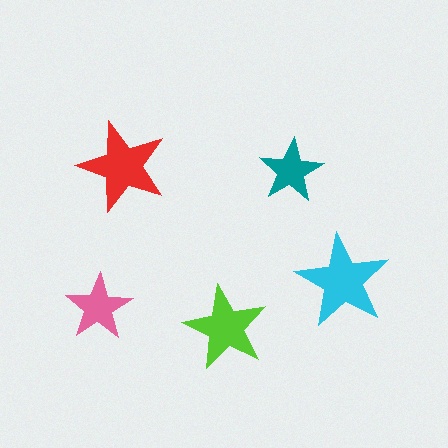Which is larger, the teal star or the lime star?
The lime one.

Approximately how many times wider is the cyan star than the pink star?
About 1.5 times wider.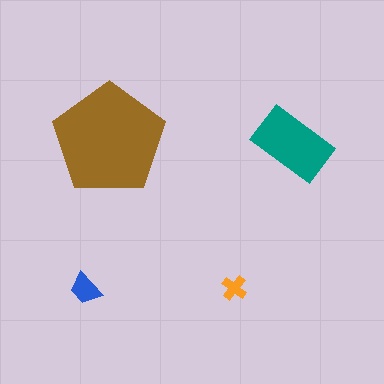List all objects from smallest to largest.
The orange cross, the blue trapezoid, the teal rectangle, the brown pentagon.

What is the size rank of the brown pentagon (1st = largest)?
1st.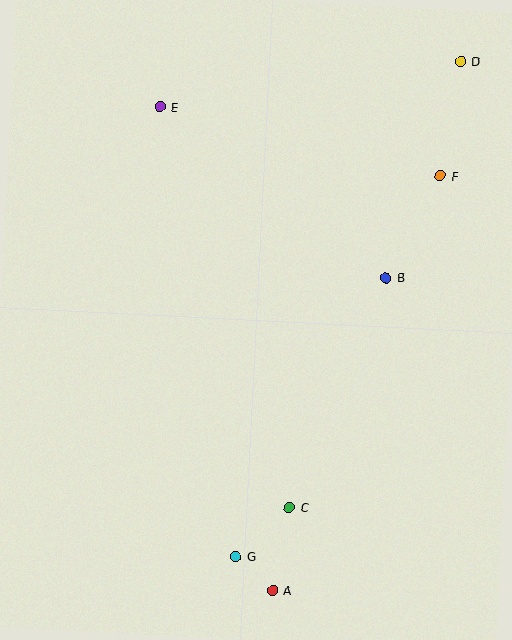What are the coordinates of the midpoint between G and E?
The midpoint between G and E is at (198, 331).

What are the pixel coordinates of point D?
Point D is at (461, 61).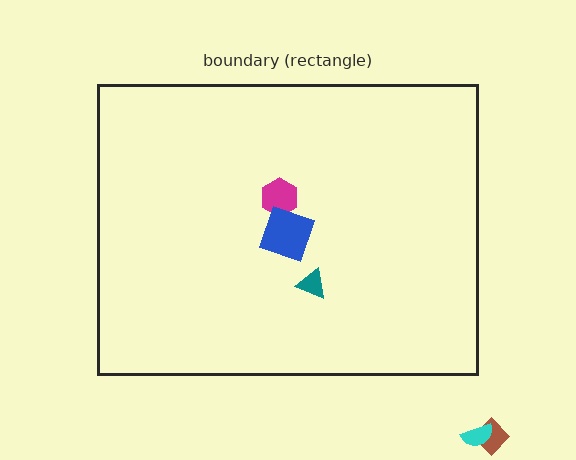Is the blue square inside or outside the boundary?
Inside.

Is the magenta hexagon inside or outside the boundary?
Inside.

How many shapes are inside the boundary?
3 inside, 2 outside.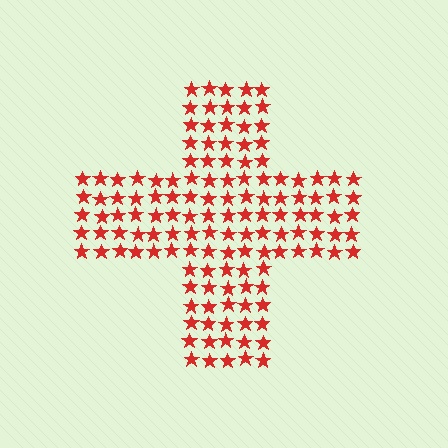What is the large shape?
The large shape is a cross.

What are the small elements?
The small elements are stars.